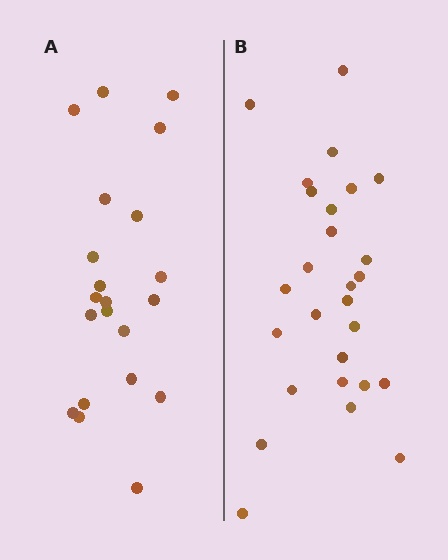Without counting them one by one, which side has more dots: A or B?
Region B (the right region) has more dots.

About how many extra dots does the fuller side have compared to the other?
Region B has about 6 more dots than region A.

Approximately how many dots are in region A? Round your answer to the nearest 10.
About 20 dots. (The exact count is 21, which rounds to 20.)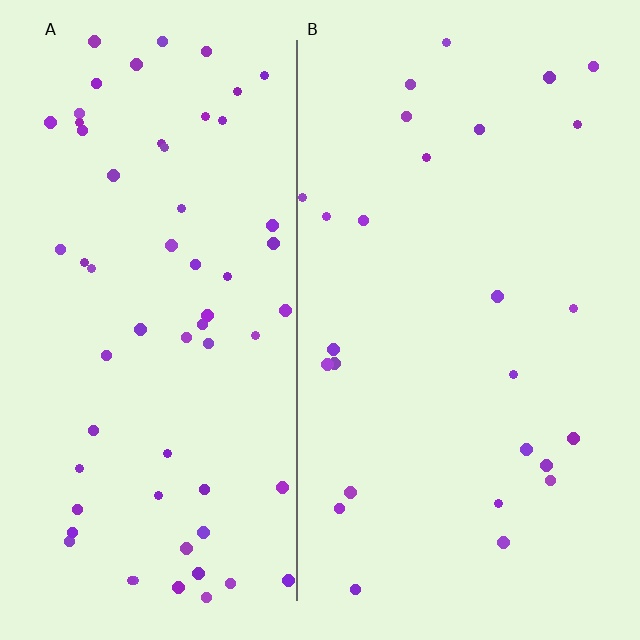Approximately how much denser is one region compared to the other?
Approximately 2.3× — region A over region B.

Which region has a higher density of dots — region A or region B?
A (the left).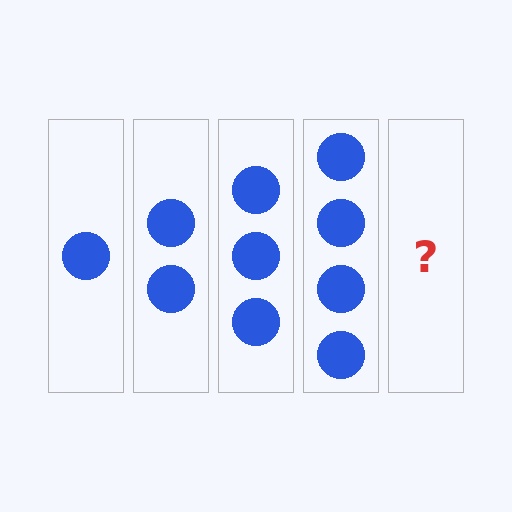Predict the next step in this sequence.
The next step is 5 circles.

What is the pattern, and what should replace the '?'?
The pattern is that each step adds one more circle. The '?' should be 5 circles.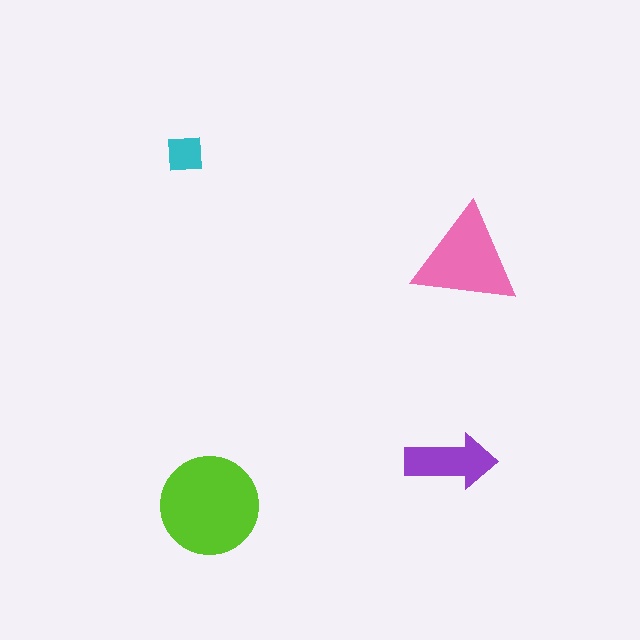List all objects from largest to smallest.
The lime circle, the pink triangle, the purple arrow, the cyan square.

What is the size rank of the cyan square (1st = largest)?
4th.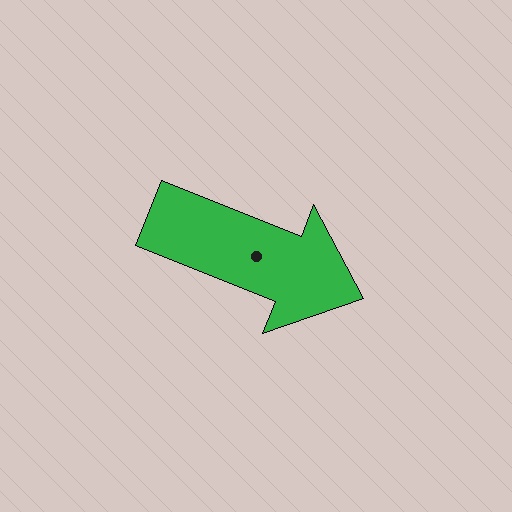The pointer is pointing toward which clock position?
Roughly 4 o'clock.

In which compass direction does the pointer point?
East.